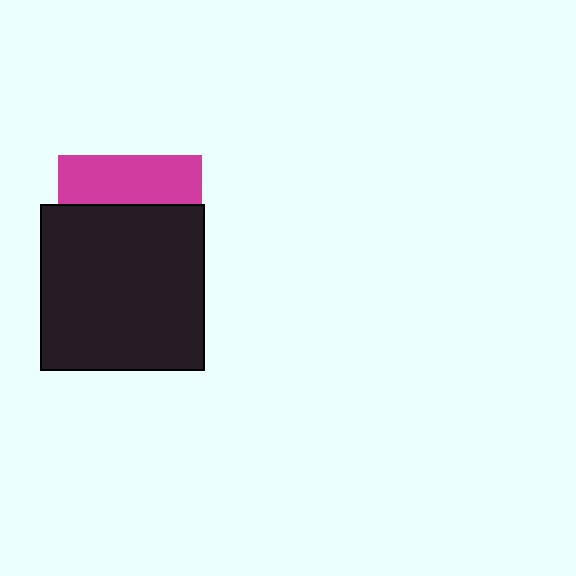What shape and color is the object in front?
The object in front is a black rectangle.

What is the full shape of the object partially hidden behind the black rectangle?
The partially hidden object is a magenta square.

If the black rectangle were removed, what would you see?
You would see the complete magenta square.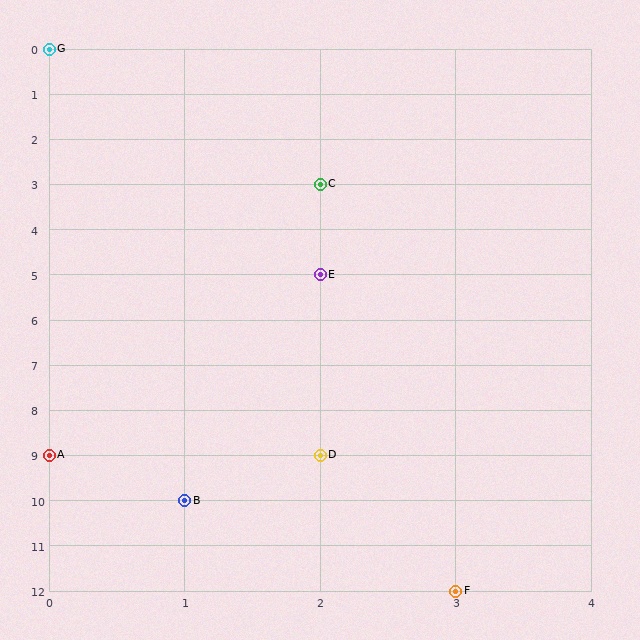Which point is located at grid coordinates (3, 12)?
Point F is at (3, 12).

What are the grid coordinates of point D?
Point D is at grid coordinates (2, 9).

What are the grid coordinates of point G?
Point G is at grid coordinates (0, 0).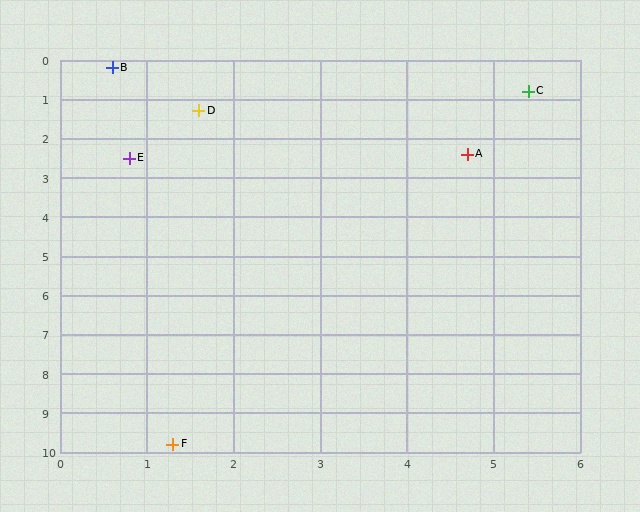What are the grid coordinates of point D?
Point D is at approximately (1.6, 1.3).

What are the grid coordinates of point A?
Point A is at approximately (4.7, 2.4).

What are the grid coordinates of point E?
Point E is at approximately (0.8, 2.5).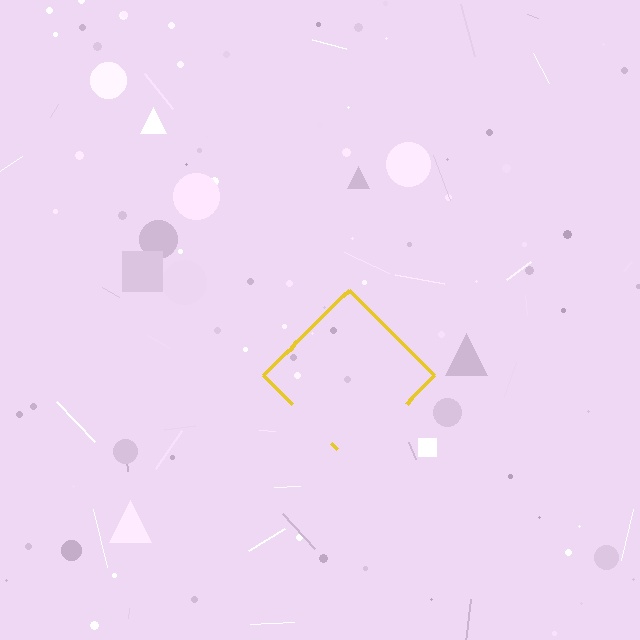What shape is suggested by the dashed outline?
The dashed outline suggests a diamond.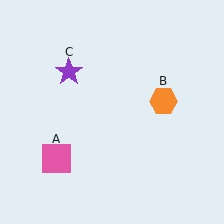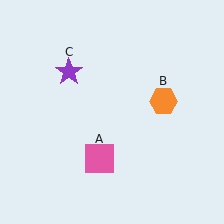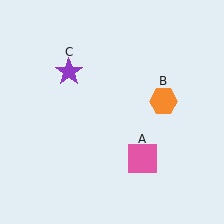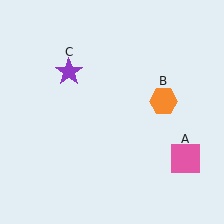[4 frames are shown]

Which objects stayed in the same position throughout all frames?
Orange hexagon (object B) and purple star (object C) remained stationary.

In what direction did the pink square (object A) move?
The pink square (object A) moved right.